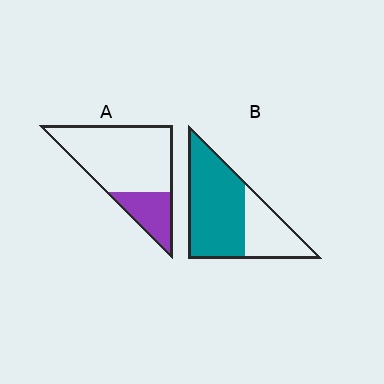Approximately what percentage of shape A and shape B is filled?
A is approximately 25% and B is approximately 65%.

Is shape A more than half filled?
No.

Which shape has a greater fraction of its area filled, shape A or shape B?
Shape B.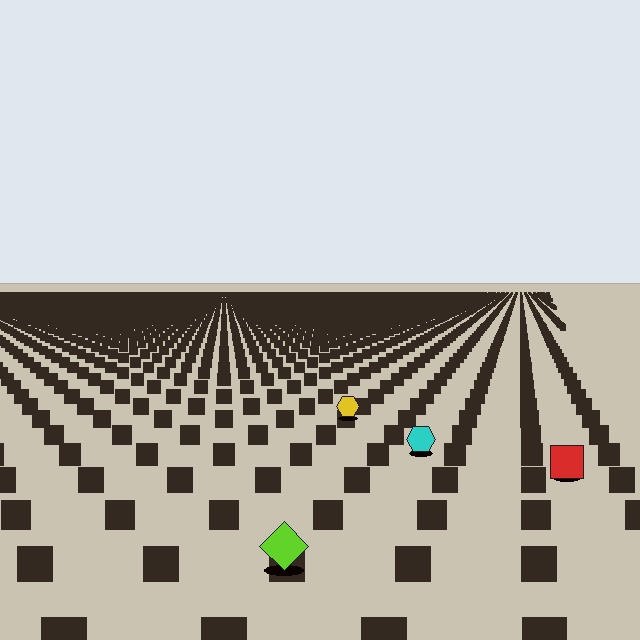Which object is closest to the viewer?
The lime diamond is closest. The texture marks near it are larger and more spread out.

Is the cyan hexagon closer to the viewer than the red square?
No. The red square is closer — you can tell from the texture gradient: the ground texture is coarser near it.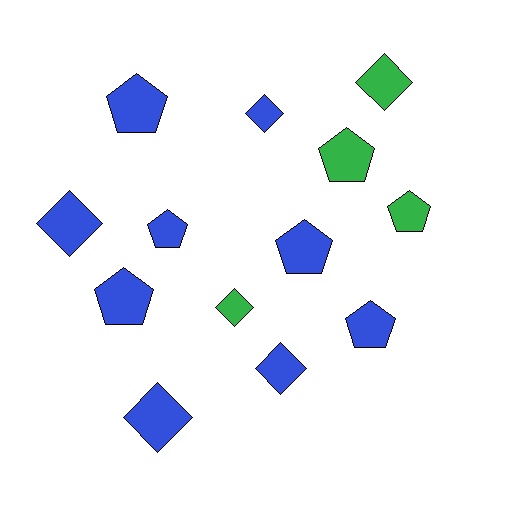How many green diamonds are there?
There are 2 green diamonds.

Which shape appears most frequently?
Pentagon, with 7 objects.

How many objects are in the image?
There are 13 objects.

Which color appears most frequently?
Blue, with 9 objects.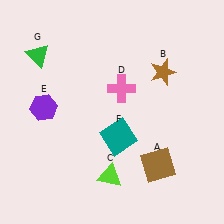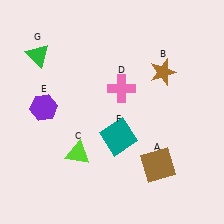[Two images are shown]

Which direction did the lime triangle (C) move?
The lime triangle (C) moved left.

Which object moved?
The lime triangle (C) moved left.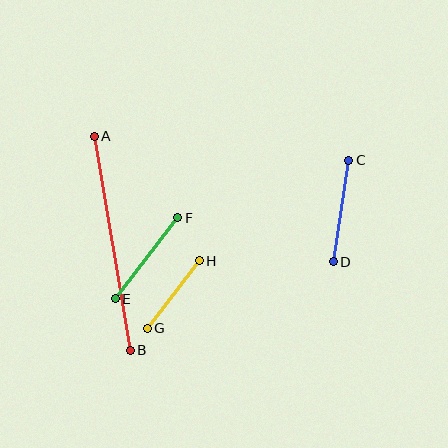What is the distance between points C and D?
The distance is approximately 103 pixels.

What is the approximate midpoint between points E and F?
The midpoint is at approximately (146, 258) pixels.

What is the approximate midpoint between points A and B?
The midpoint is at approximately (112, 243) pixels.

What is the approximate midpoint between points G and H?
The midpoint is at approximately (173, 294) pixels.